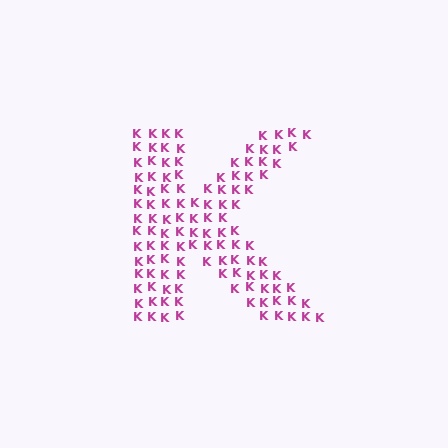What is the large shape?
The large shape is the letter K.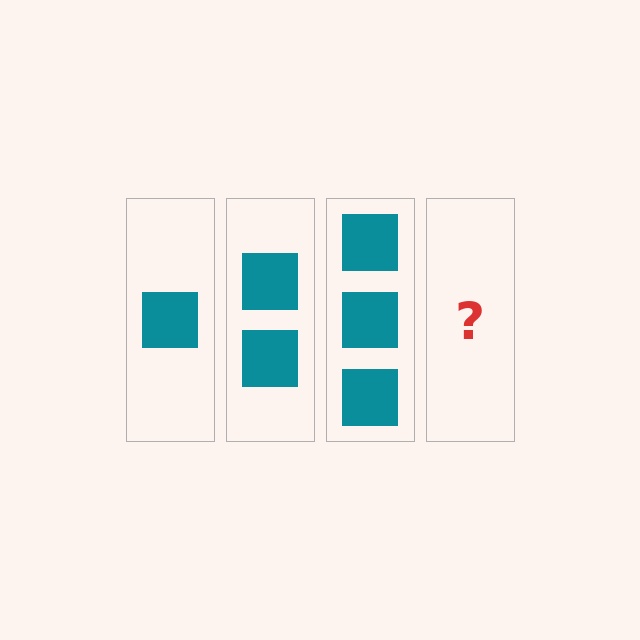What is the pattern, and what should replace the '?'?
The pattern is that each step adds one more square. The '?' should be 4 squares.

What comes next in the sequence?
The next element should be 4 squares.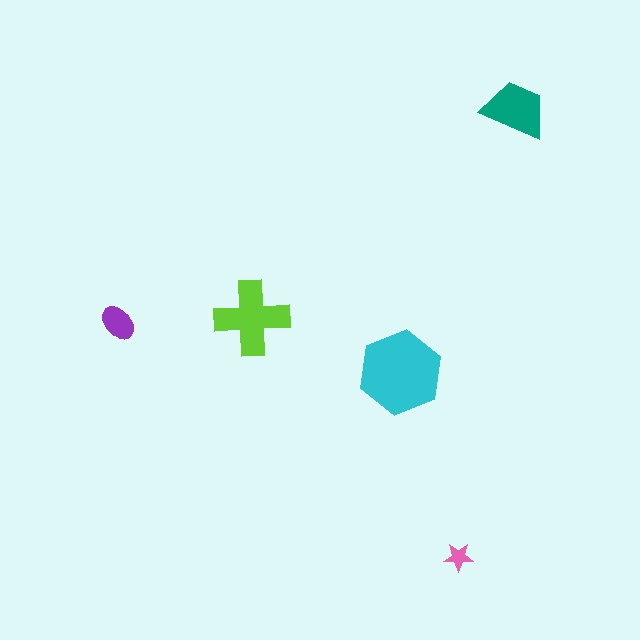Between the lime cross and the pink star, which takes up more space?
The lime cross.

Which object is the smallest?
The pink star.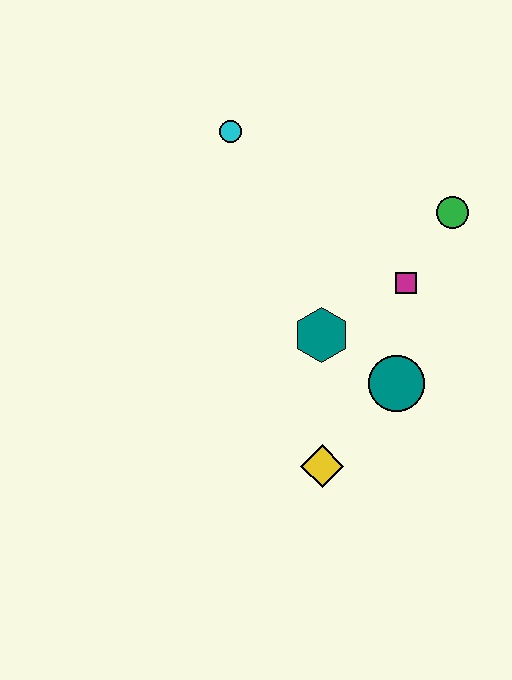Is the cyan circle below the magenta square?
No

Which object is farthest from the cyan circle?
The yellow diamond is farthest from the cyan circle.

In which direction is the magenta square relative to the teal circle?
The magenta square is above the teal circle.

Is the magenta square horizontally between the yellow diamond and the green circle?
Yes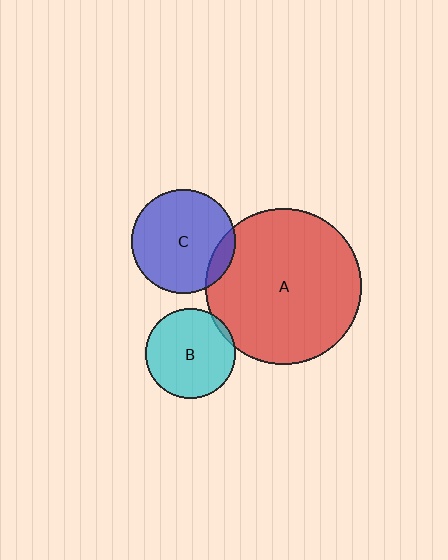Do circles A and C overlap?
Yes.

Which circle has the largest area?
Circle A (red).